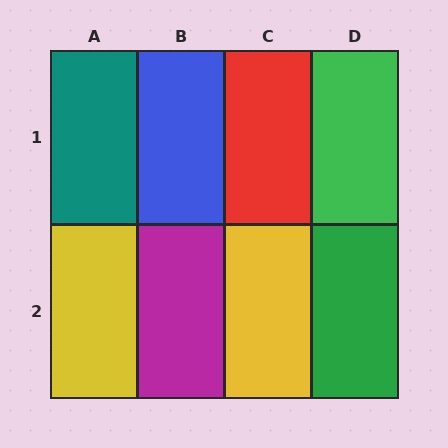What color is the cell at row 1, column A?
Teal.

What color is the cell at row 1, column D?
Green.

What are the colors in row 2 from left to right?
Yellow, magenta, yellow, green.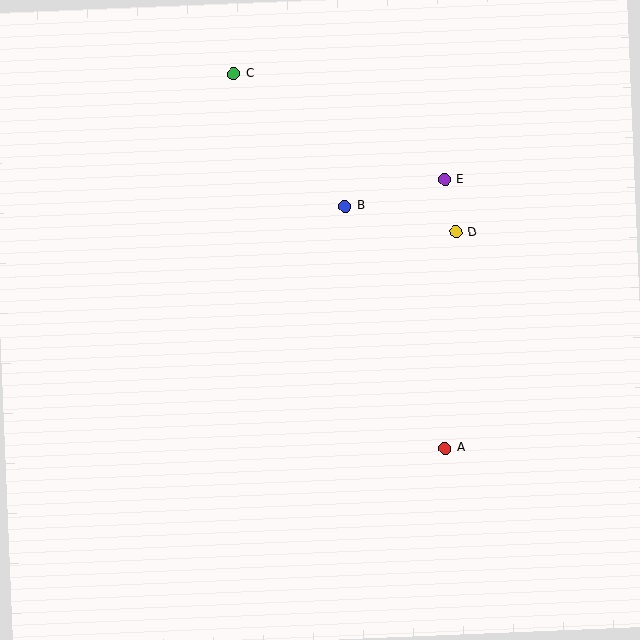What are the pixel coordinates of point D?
Point D is at (456, 232).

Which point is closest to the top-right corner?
Point E is closest to the top-right corner.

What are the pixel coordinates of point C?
Point C is at (233, 73).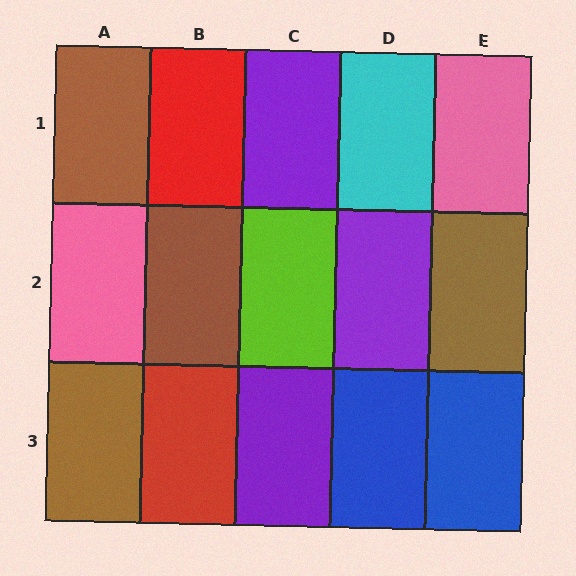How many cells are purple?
3 cells are purple.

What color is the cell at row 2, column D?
Purple.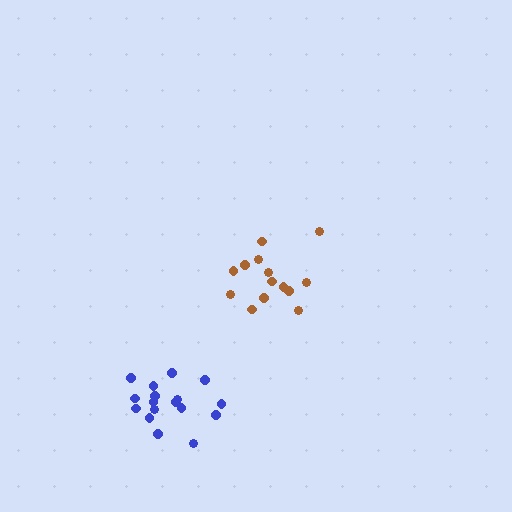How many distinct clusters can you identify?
There are 2 distinct clusters.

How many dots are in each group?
Group 1: 14 dots, Group 2: 17 dots (31 total).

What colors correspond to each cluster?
The clusters are colored: brown, blue.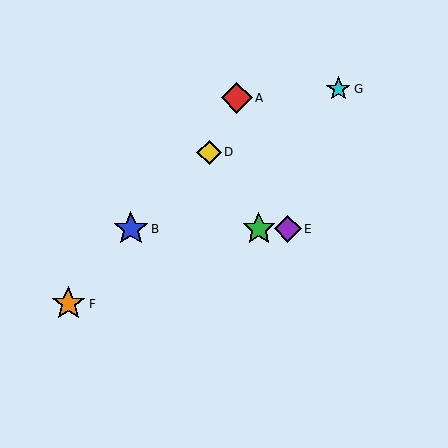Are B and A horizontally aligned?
No, B is at y≈229 and A is at y≈98.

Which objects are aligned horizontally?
Objects B, C, E are aligned horizontally.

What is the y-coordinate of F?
Object F is at y≈304.